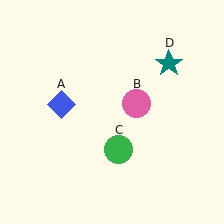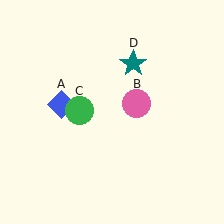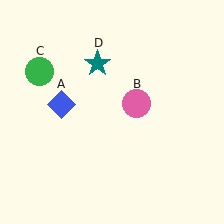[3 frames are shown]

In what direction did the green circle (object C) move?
The green circle (object C) moved up and to the left.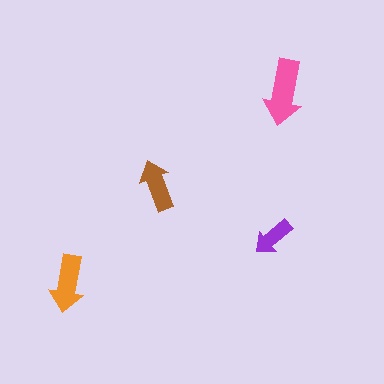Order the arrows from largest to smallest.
the pink one, the orange one, the brown one, the purple one.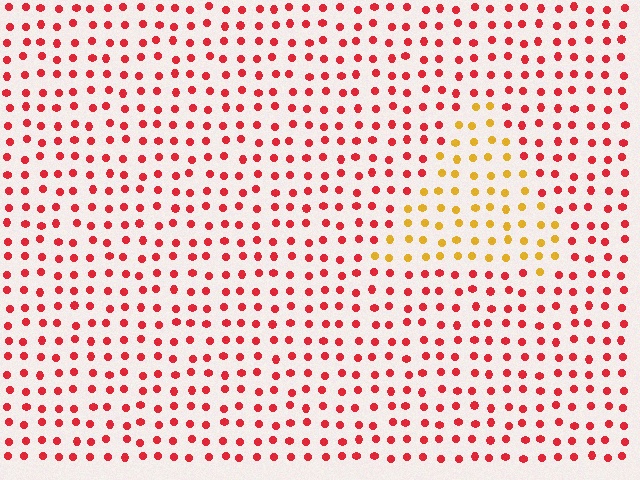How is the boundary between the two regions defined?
The boundary is defined purely by a slight shift in hue (about 49 degrees). Spacing, size, and orientation are identical on both sides.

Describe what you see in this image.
The image is filled with small red elements in a uniform arrangement. A triangle-shaped region is visible where the elements are tinted to a slightly different hue, forming a subtle color boundary.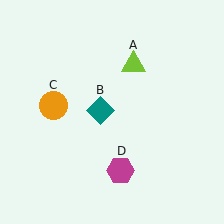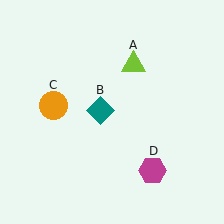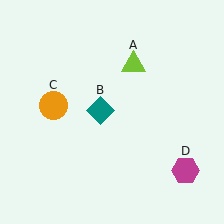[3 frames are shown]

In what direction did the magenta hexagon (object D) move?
The magenta hexagon (object D) moved right.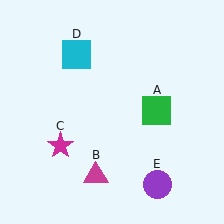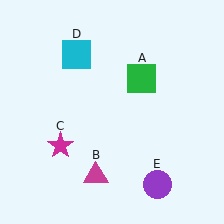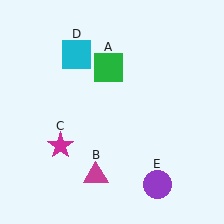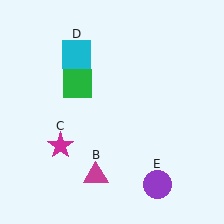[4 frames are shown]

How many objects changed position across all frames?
1 object changed position: green square (object A).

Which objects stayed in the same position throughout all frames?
Magenta triangle (object B) and magenta star (object C) and cyan square (object D) and purple circle (object E) remained stationary.